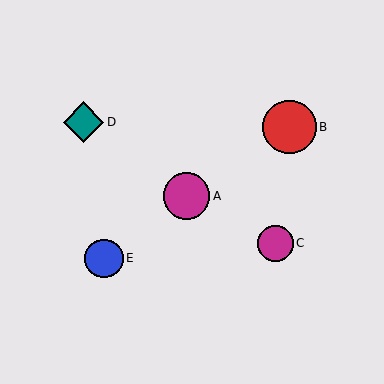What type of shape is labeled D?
Shape D is a teal diamond.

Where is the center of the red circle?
The center of the red circle is at (289, 127).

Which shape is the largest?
The red circle (labeled B) is the largest.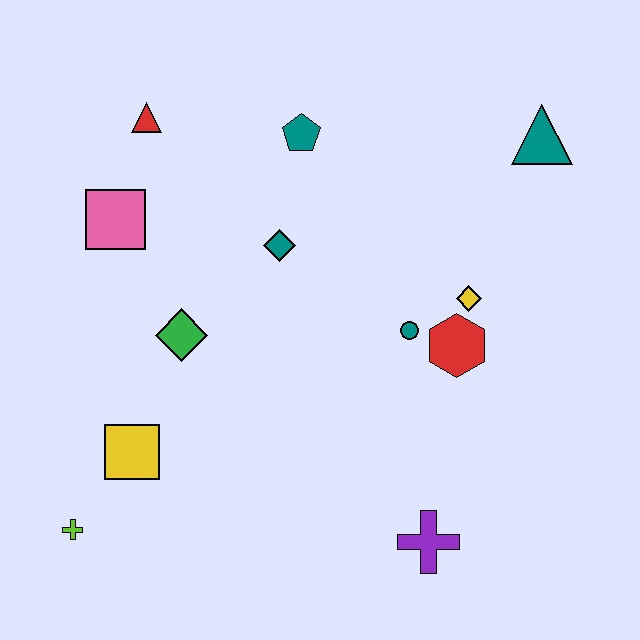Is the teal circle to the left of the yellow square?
No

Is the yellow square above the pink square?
No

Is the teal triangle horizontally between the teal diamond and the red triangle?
No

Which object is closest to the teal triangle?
The yellow diamond is closest to the teal triangle.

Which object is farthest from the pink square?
The purple cross is farthest from the pink square.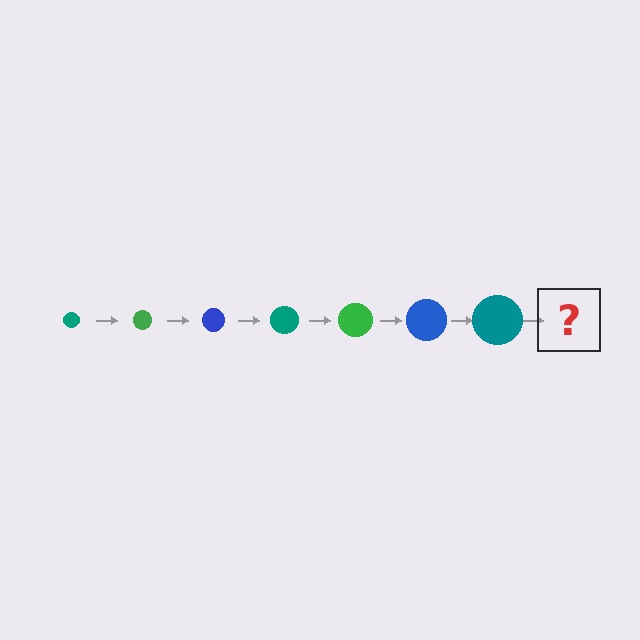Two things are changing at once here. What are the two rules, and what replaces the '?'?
The two rules are that the circle grows larger each step and the color cycles through teal, green, and blue. The '?' should be a green circle, larger than the previous one.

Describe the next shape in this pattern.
It should be a green circle, larger than the previous one.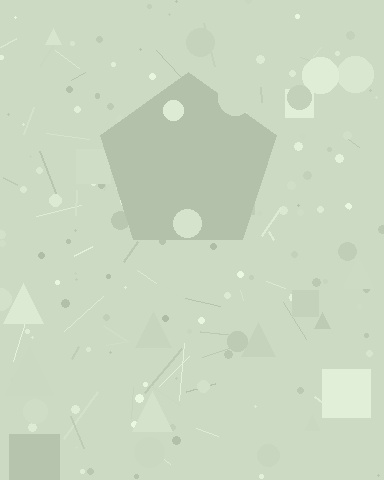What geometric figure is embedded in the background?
A pentagon is embedded in the background.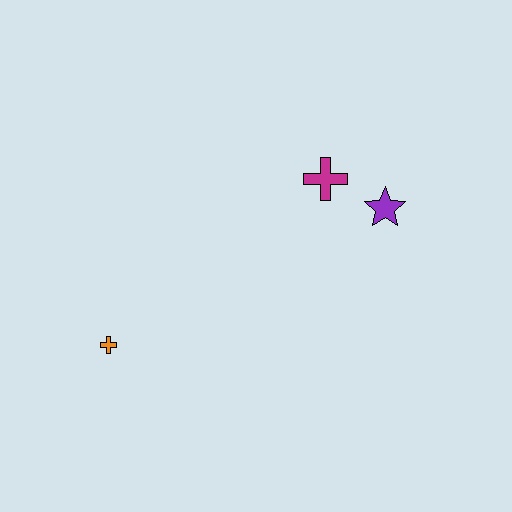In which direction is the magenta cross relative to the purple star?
The magenta cross is to the left of the purple star.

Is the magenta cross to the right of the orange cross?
Yes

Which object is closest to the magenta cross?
The purple star is closest to the magenta cross.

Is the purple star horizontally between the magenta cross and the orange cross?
No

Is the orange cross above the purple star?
No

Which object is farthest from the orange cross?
The purple star is farthest from the orange cross.